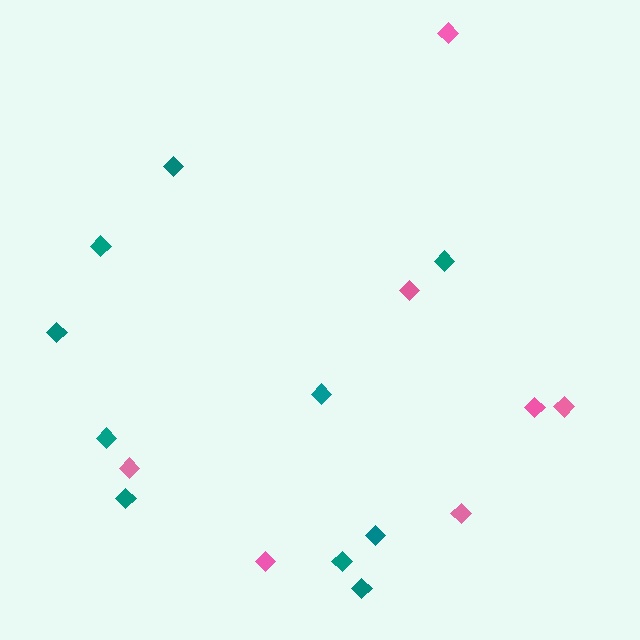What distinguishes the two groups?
There are 2 groups: one group of pink diamonds (7) and one group of teal diamonds (10).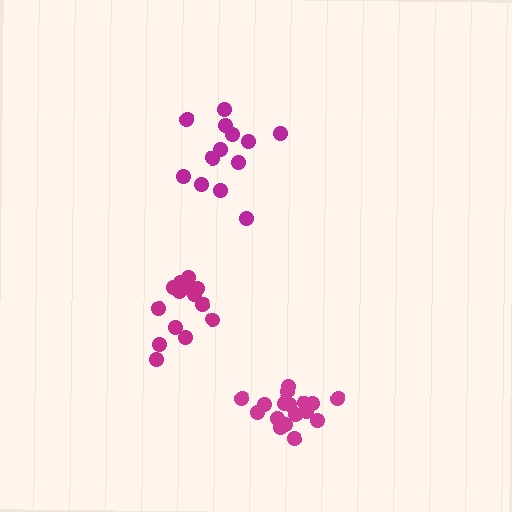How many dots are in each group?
Group 1: 13 dots, Group 2: 14 dots, Group 3: 17 dots (44 total).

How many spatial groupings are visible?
There are 3 spatial groupings.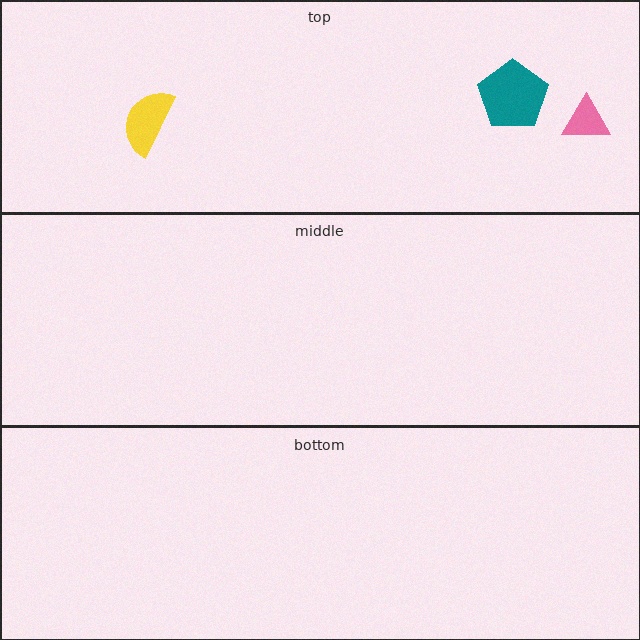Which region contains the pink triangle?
The top region.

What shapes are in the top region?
The yellow semicircle, the teal pentagon, the pink triangle.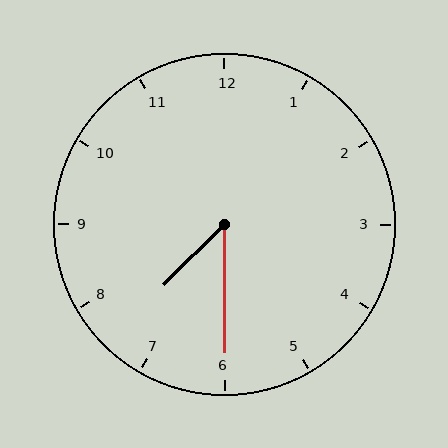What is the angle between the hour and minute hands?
Approximately 45 degrees.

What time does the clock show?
7:30.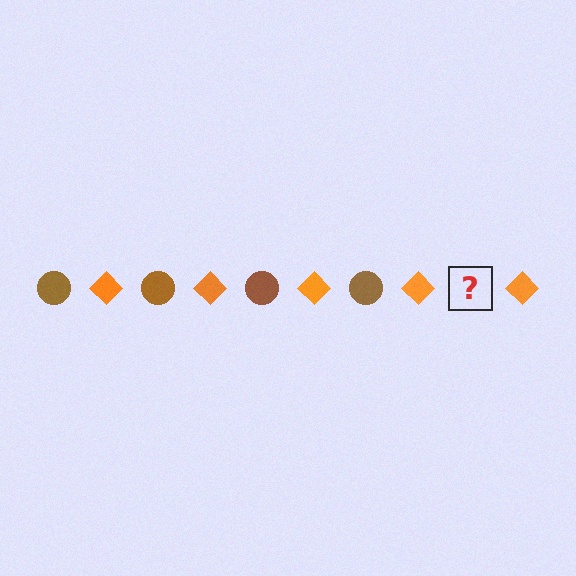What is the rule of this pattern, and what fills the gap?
The rule is that the pattern alternates between brown circle and orange diamond. The gap should be filled with a brown circle.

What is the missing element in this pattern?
The missing element is a brown circle.